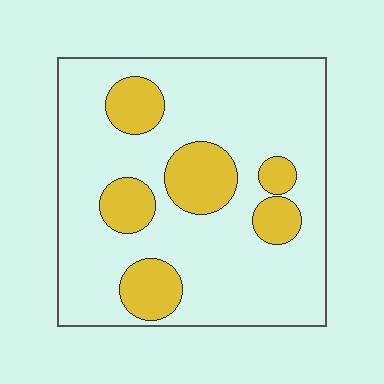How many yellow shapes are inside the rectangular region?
6.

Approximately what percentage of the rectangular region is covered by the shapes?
Approximately 20%.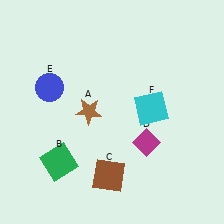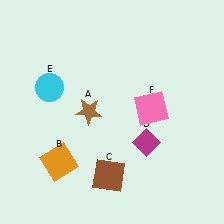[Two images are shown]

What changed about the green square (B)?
In Image 1, B is green. In Image 2, it changed to orange.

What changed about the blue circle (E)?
In Image 1, E is blue. In Image 2, it changed to cyan.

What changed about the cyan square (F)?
In Image 1, F is cyan. In Image 2, it changed to pink.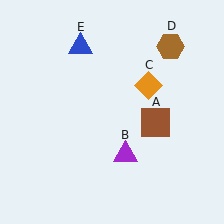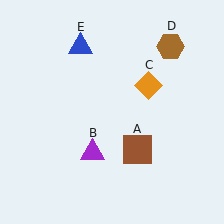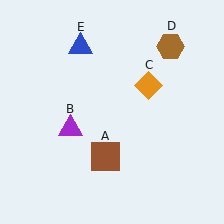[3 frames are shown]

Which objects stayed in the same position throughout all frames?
Orange diamond (object C) and brown hexagon (object D) and blue triangle (object E) remained stationary.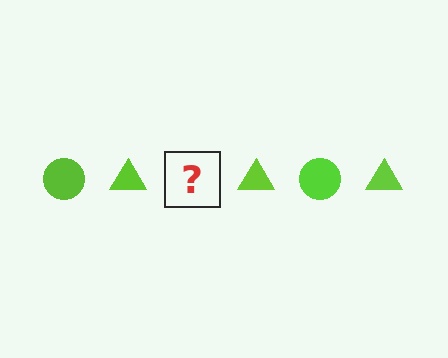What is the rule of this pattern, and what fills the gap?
The rule is that the pattern cycles through circle, triangle shapes in lime. The gap should be filled with a lime circle.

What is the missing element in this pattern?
The missing element is a lime circle.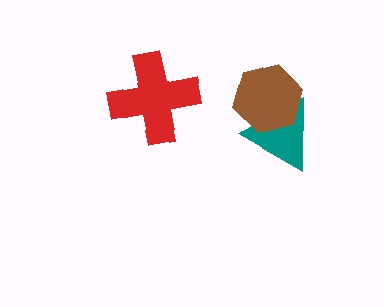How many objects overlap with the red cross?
0 objects overlap with the red cross.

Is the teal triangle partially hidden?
Yes, it is partially covered by another shape.